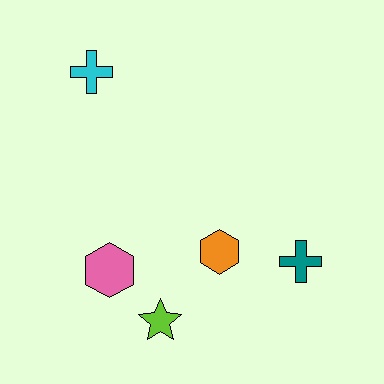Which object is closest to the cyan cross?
The pink hexagon is closest to the cyan cross.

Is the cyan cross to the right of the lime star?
No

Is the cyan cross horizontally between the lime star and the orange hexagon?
No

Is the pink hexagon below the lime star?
No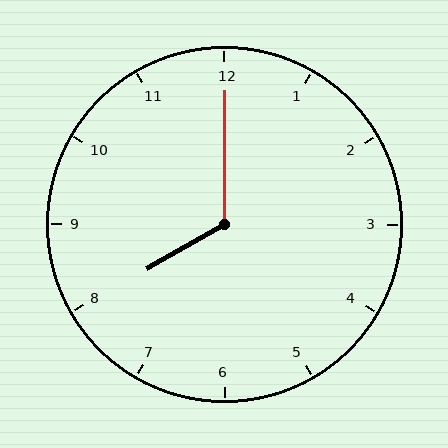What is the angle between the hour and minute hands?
Approximately 120 degrees.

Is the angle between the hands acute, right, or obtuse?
It is obtuse.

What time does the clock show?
8:00.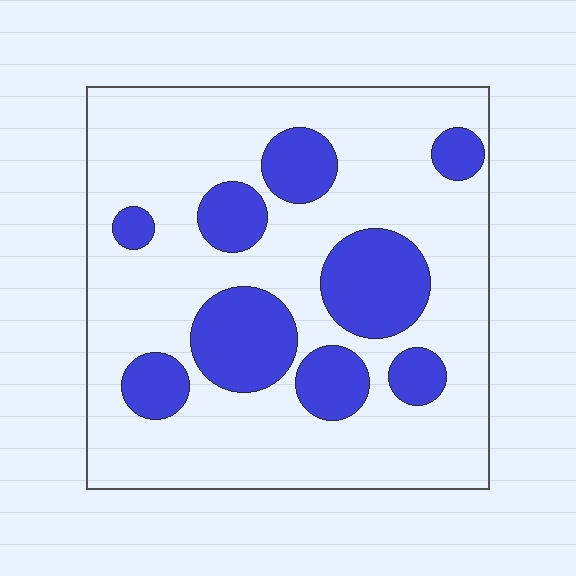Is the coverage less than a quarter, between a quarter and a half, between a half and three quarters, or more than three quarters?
Between a quarter and a half.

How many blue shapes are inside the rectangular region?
9.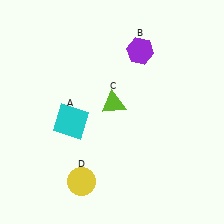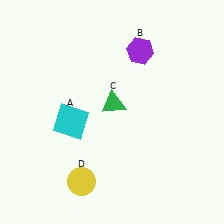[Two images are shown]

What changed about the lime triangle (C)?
In Image 1, C is lime. In Image 2, it changed to green.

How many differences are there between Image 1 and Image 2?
There is 1 difference between the two images.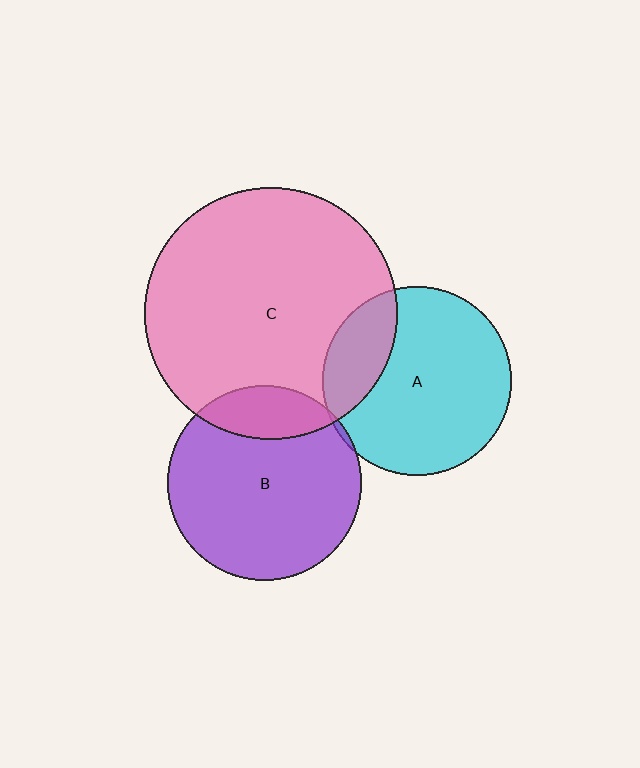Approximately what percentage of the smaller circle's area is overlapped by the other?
Approximately 20%.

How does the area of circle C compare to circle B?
Approximately 1.7 times.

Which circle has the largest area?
Circle C (pink).